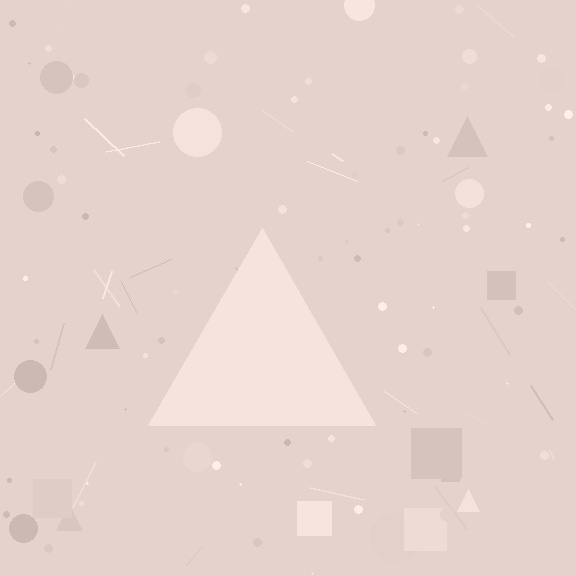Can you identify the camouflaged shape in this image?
The camouflaged shape is a triangle.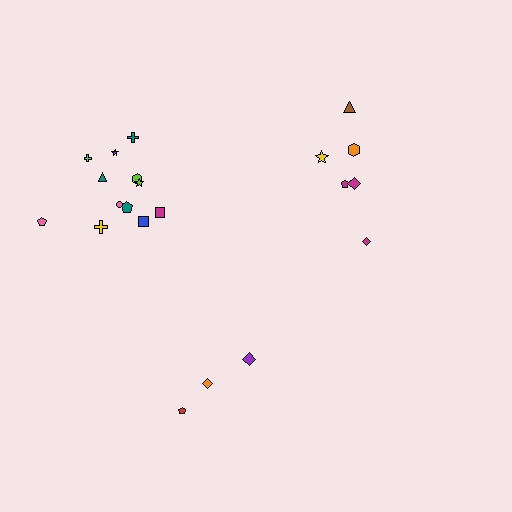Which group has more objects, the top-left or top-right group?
The top-left group.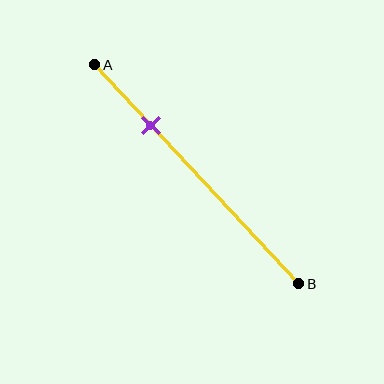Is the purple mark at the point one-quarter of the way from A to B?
Yes, the mark is approximately at the one-quarter point.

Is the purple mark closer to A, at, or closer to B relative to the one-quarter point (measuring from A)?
The purple mark is approximately at the one-quarter point of segment AB.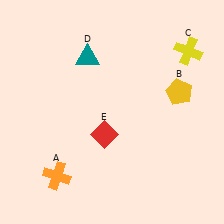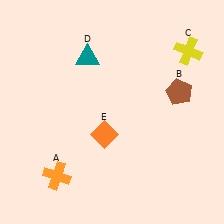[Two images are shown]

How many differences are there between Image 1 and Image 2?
There are 2 differences between the two images.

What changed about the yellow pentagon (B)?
In Image 1, B is yellow. In Image 2, it changed to brown.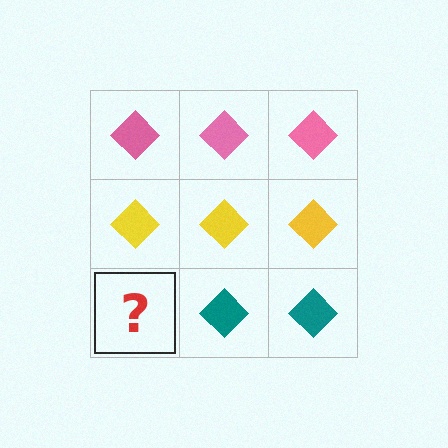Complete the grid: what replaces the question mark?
The question mark should be replaced with a teal diamond.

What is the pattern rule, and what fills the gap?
The rule is that each row has a consistent color. The gap should be filled with a teal diamond.